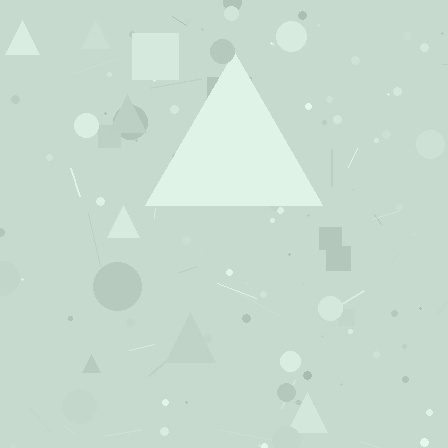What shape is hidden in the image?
A triangle is hidden in the image.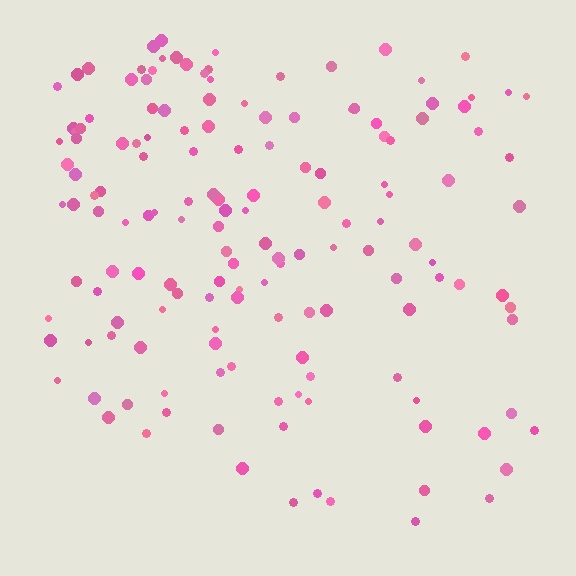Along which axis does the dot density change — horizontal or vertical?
Vertical.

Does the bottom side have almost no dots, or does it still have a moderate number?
Still a moderate number, just noticeably fewer than the top.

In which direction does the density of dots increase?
From bottom to top, with the top side densest.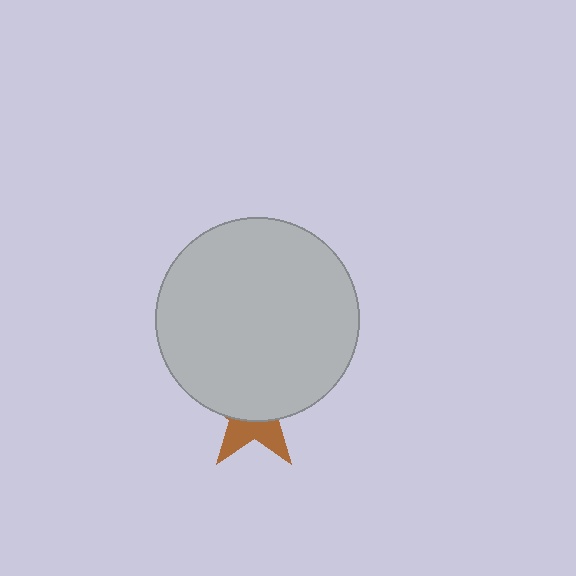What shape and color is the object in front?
The object in front is a light gray circle.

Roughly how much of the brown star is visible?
A small part of it is visible (roughly 36%).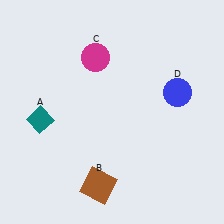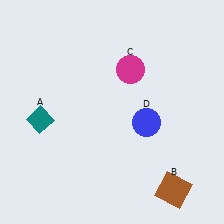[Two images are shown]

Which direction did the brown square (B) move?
The brown square (B) moved right.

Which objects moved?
The objects that moved are: the brown square (B), the magenta circle (C), the blue circle (D).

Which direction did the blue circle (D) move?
The blue circle (D) moved left.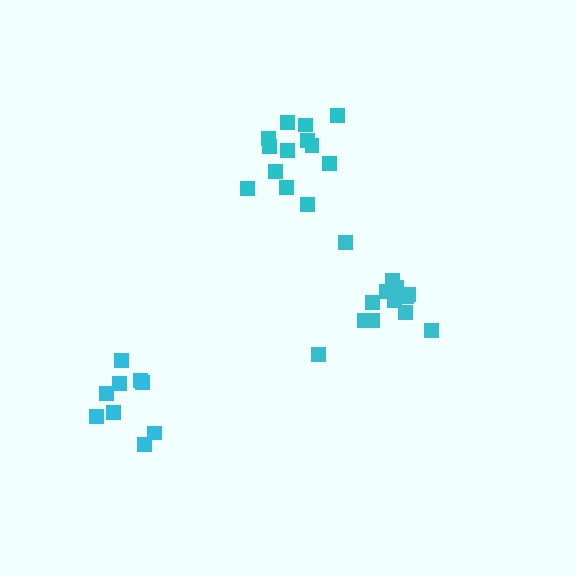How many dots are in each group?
Group 1: 13 dots, Group 2: 9 dots, Group 3: 13 dots (35 total).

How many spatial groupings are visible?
There are 3 spatial groupings.